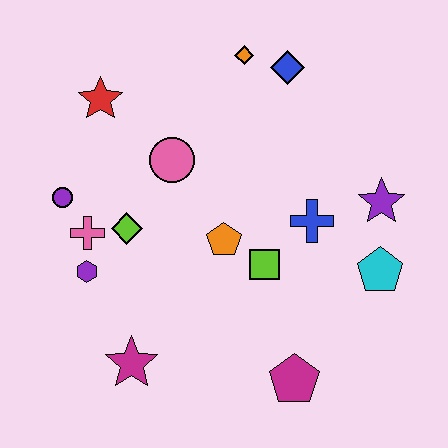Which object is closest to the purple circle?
The pink cross is closest to the purple circle.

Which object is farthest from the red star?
The magenta pentagon is farthest from the red star.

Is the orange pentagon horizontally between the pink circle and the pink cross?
No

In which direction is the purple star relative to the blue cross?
The purple star is to the right of the blue cross.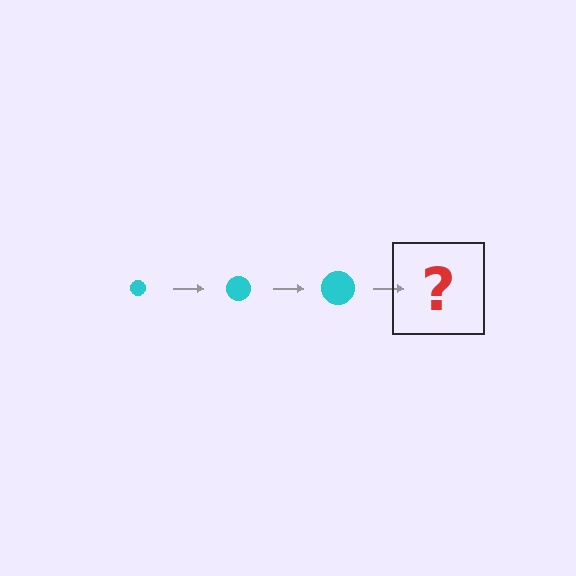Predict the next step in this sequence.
The next step is a cyan circle, larger than the previous one.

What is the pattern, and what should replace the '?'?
The pattern is that the circle gets progressively larger each step. The '?' should be a cyan circle, larger than the previous one.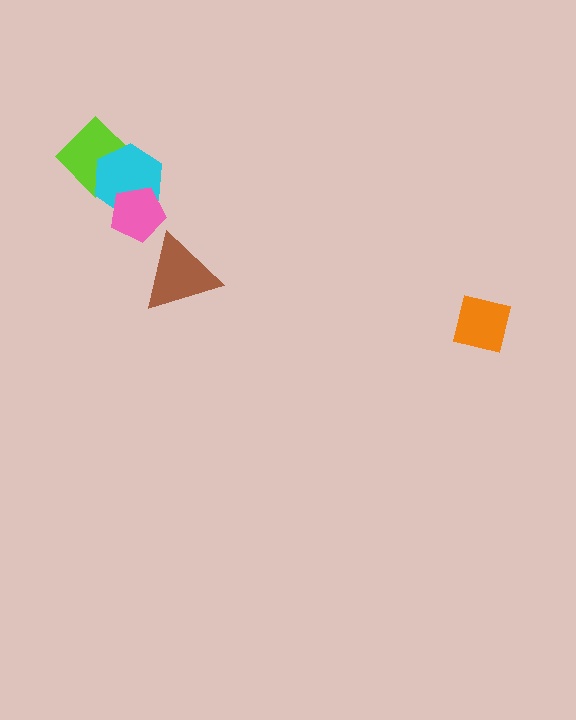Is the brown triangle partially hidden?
No, no other shape covers it.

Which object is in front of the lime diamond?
The cyan hexagon is in front of the lime diamond.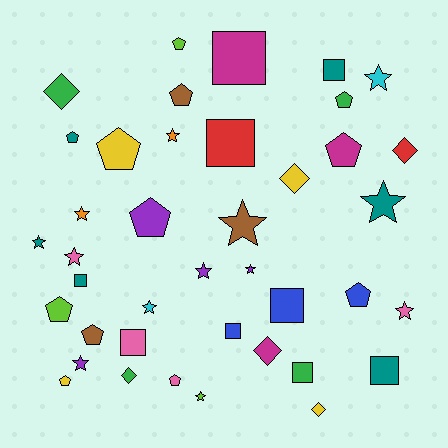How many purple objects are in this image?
There are 4 purple objects.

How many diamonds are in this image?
There are 6 diamonds.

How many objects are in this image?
There are 40 objects.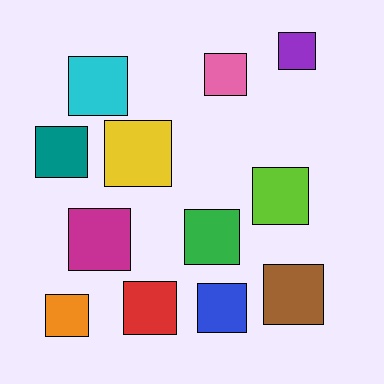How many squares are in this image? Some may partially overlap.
There are 12 squares.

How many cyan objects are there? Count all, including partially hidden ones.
There is 1 cyan object.